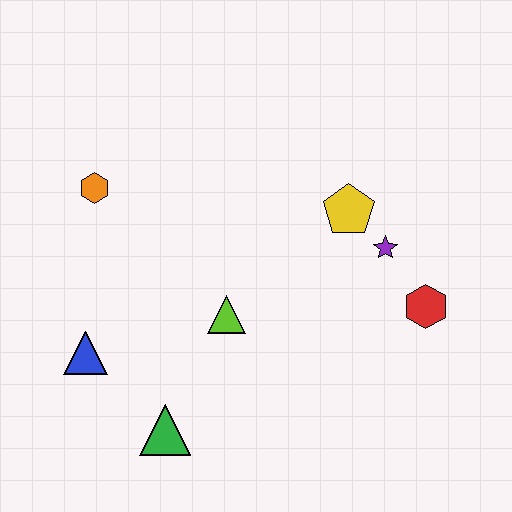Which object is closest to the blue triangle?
The green triangle is closest to the blue triangle.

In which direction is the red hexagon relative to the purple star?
The red hexagon is below the purple star.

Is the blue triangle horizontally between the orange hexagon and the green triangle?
No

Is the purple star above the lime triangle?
Yes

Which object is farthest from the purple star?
The blue triangle is farthest from the purple star.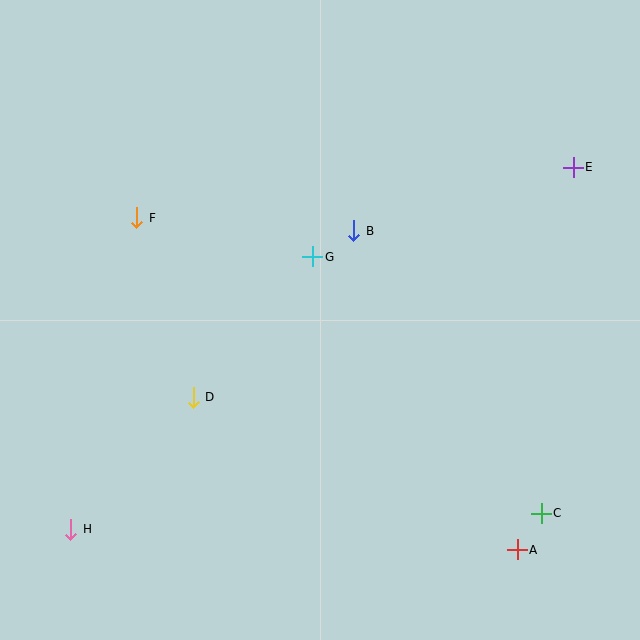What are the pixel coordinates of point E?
Point E is at (573, 167).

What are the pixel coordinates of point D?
Point D is at (193, 397).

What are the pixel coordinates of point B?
Point B is at (354, 231).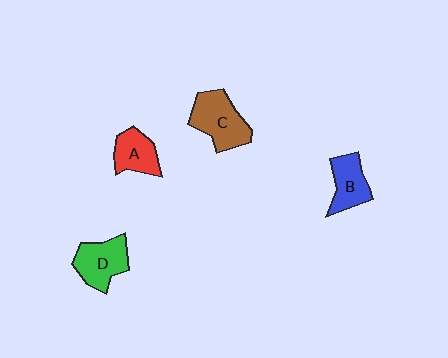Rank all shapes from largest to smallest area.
From largest to smallest: C (brown), D (green), B (blue), A (red).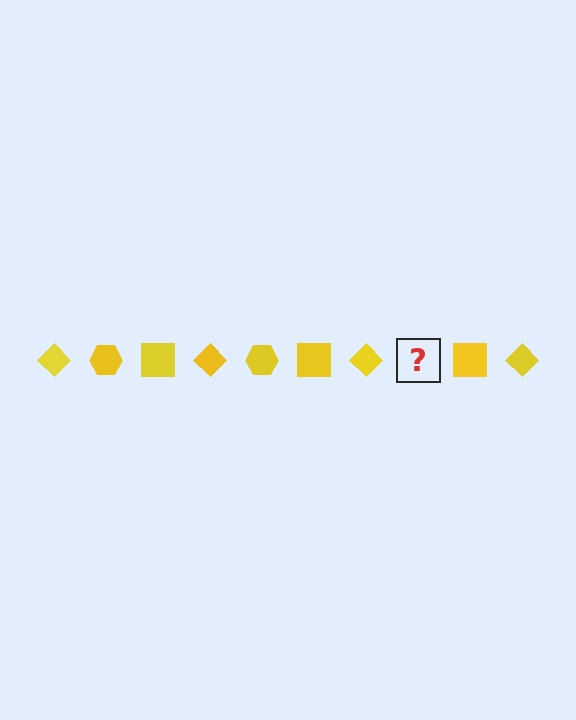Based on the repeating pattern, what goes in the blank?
The blank should be a yellow hexagon.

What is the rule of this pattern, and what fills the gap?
The rule is that the pattern cycles through diamond, hexagon, square shapes in yellow. The gap should be filled with a yellow hexagon.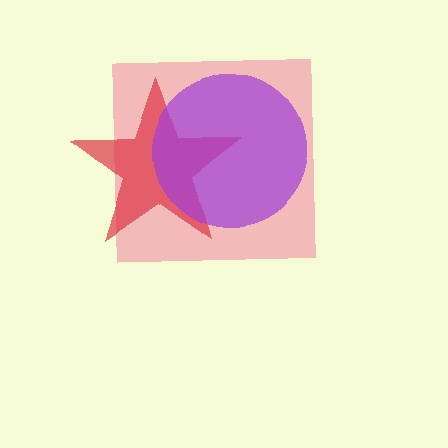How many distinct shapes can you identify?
There are 3 distinct shapes: a pink square, a red star, a purple circle.